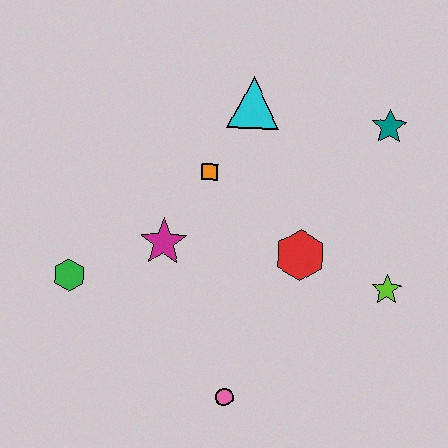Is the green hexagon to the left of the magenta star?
Yes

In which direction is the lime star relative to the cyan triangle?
The lime star is below the cyan triangle.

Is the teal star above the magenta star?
Yes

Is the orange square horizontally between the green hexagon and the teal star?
Yes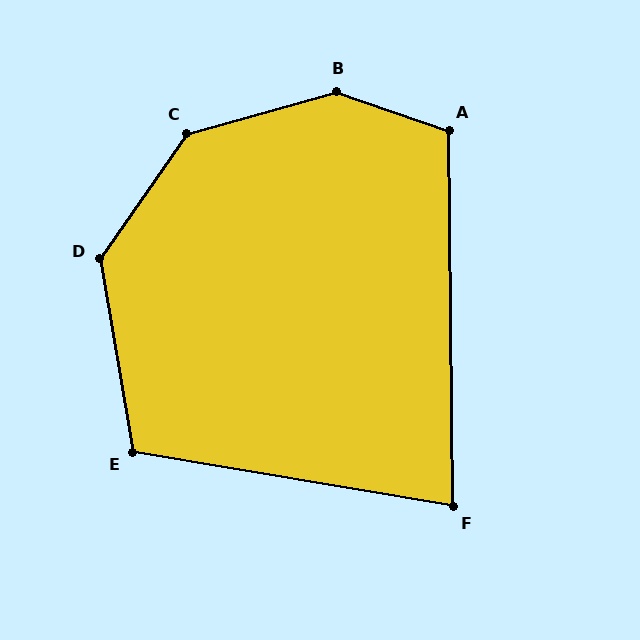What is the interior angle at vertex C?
Approximately 141 degrees (obtuse).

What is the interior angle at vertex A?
Approximately 110 degrees (obtuse).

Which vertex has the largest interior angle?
B, at approximately 145 degrees.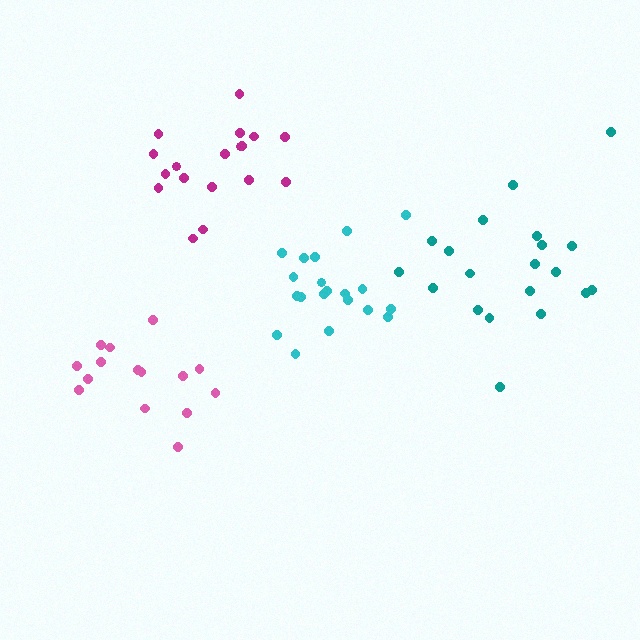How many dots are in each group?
Group 1: 18 dots, Group 2: 15 dots, Group 3: 20 dots, Group 4: 20 dots (73 total).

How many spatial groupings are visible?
There are 4 spatial groupings.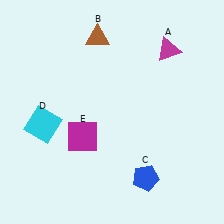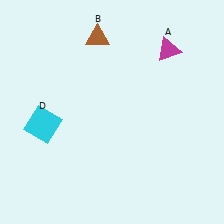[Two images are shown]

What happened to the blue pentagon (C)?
The blue pentagon (C) was removed in Image 2. It was in the bottom-right area of Image 1.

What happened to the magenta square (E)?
The magenta square (E) was removed in Image 2. It was in the bottom-left area of Image 1.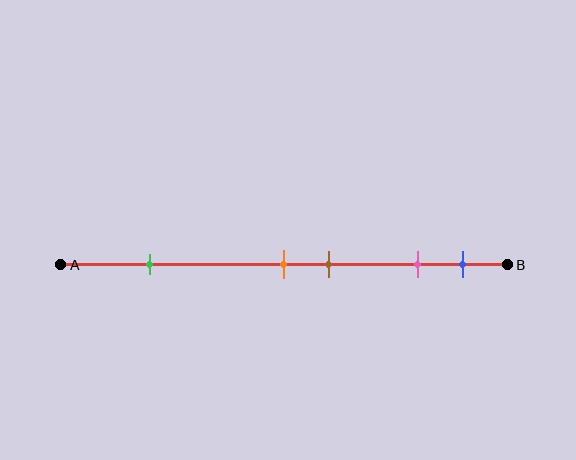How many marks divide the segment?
There are 5 marks dividing the segment.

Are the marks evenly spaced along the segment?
No, the marks are not evenly spaced.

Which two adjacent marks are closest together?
The orange and brown marks are the closest adjacent pair.